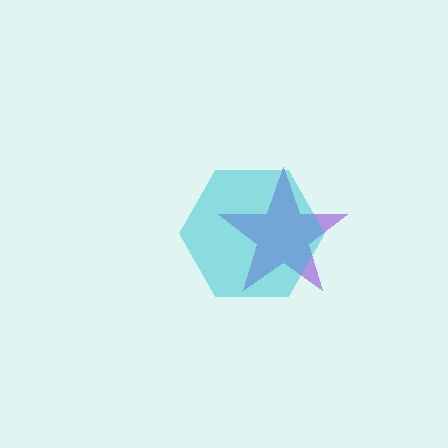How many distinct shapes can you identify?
There are 2 distinct shapes: a purple star, a cyan hexagon.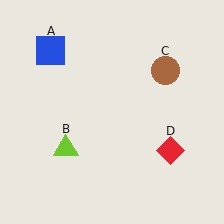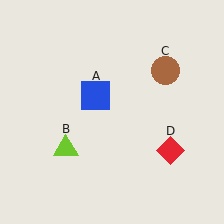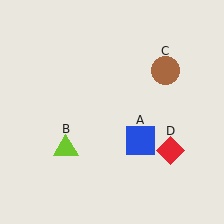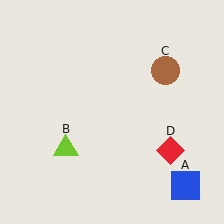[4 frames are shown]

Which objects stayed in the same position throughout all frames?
Lime triangle (object B) and brown circle (object C) and red diamond (object D) remained stationary.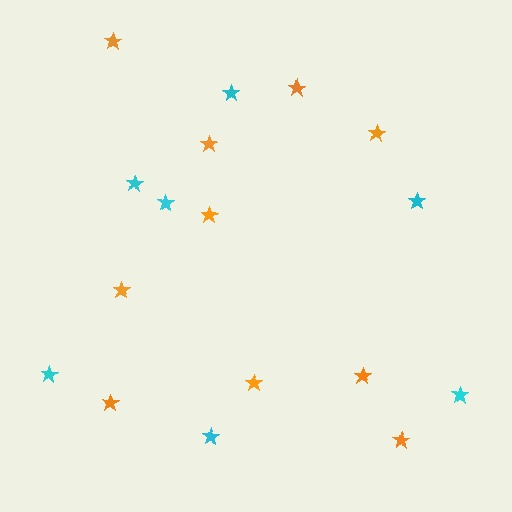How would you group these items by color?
There are 2 groups: one group of orange stars (10) and one group of cyan stars (7).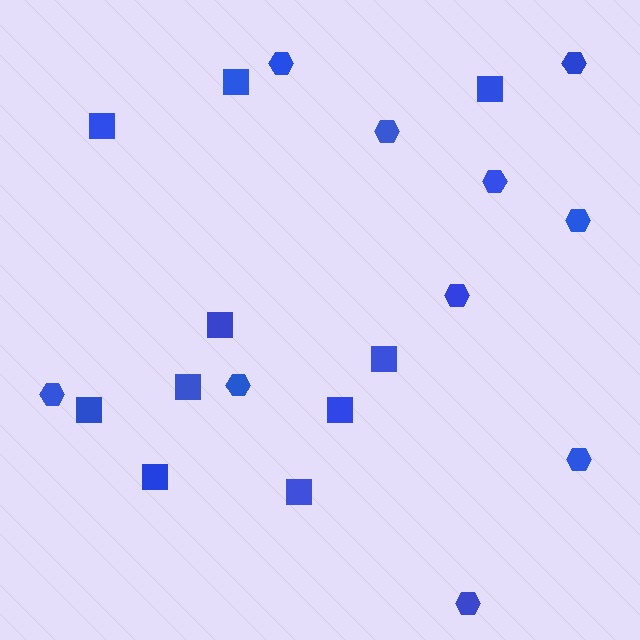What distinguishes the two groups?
There are 2 groups: one group of hexagons (10) and one group of squares (10).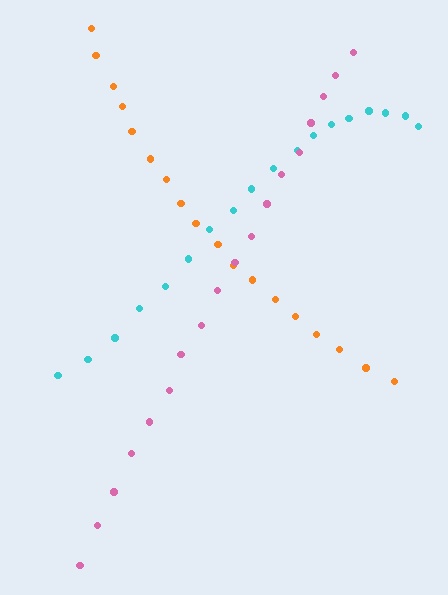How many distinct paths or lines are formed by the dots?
There are 3 distinct paths.